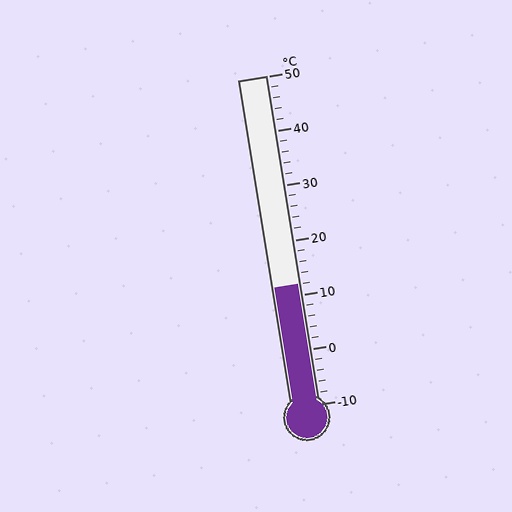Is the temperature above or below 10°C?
The temperature is above 10°C.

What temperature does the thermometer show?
The thermometer shows approximately 12°C.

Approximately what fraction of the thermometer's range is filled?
The thermometer is filled to approximately 35% of its range.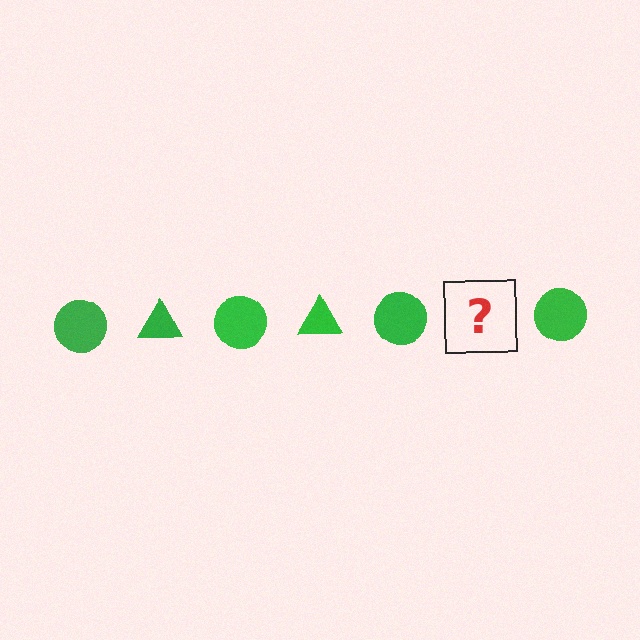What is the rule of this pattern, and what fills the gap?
The rule is that the pattern cycles through circle, triangle shapes in green. The gap should be filled with a green triangle.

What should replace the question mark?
The question mark should be replaced with a green triangle.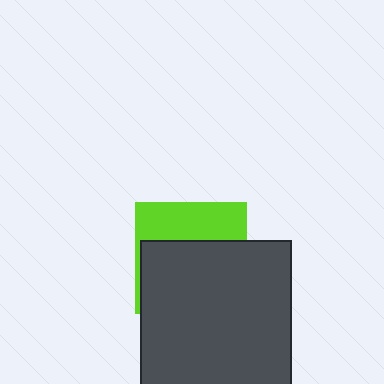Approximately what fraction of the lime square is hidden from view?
Roughly 64% of the lime square is hidden behind the dark gray square.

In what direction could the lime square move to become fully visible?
The lime square could move up. That would shift it out from behind the dark gray square entirely.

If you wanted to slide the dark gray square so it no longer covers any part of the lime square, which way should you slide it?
Slide it down — that is the most direct way to separate the two shapes.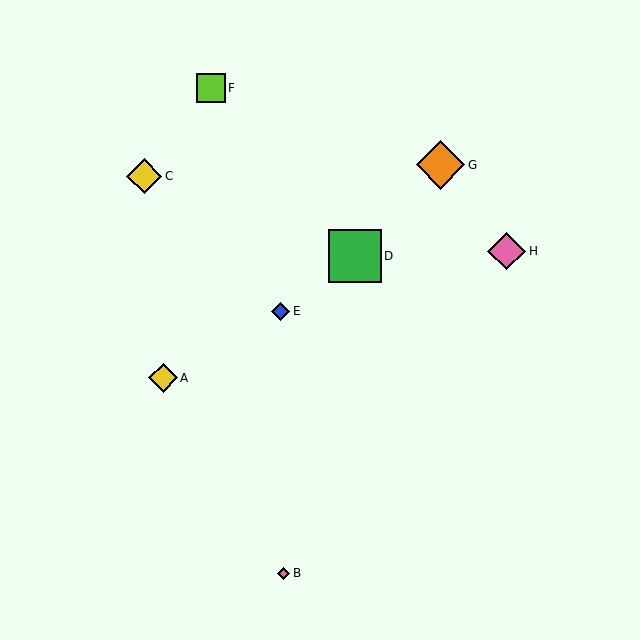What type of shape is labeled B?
Shape B is a pink diamond.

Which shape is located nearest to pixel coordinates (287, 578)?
The pink diamond (labeled B) at (284, 573) is nearest to that location.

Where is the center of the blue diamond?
The center of the blue diamond is at (281, 311).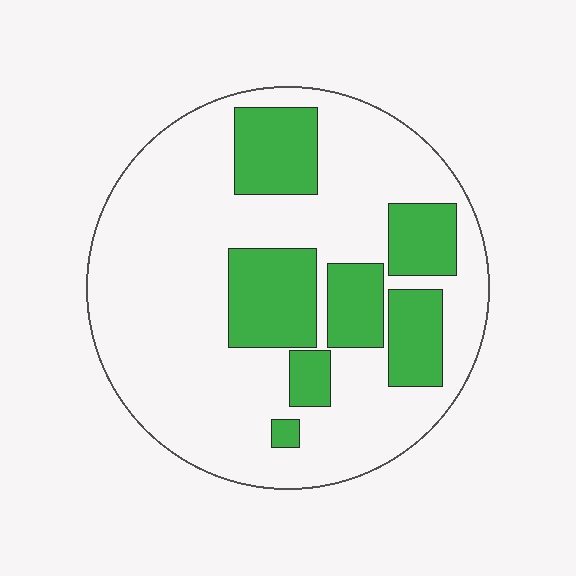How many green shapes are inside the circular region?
7.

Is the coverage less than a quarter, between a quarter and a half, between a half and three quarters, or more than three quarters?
Between a quarter and a half.